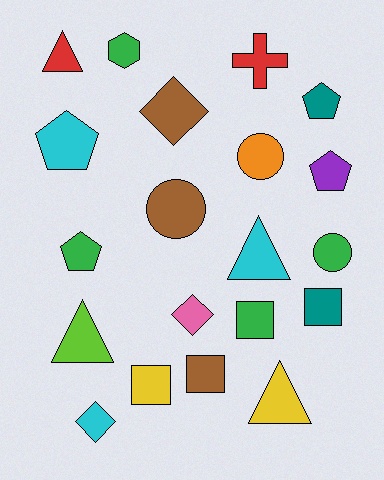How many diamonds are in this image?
There are 3 diamonds.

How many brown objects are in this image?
There are 3 brown objects.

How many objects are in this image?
There are 20 objects.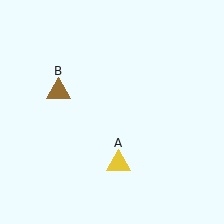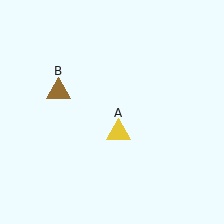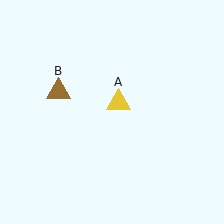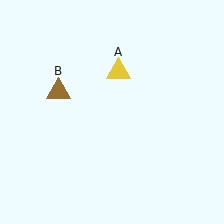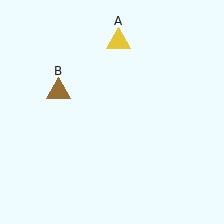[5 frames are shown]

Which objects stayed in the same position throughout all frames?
Brown triangle (object B) remained stationary.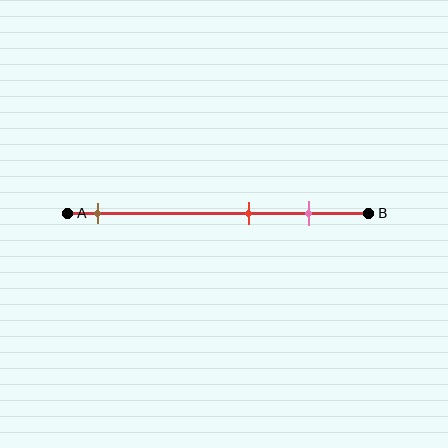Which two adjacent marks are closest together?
The red and pink marks are the closest adjacent pair.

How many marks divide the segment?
There are 3 marks dividing the segment.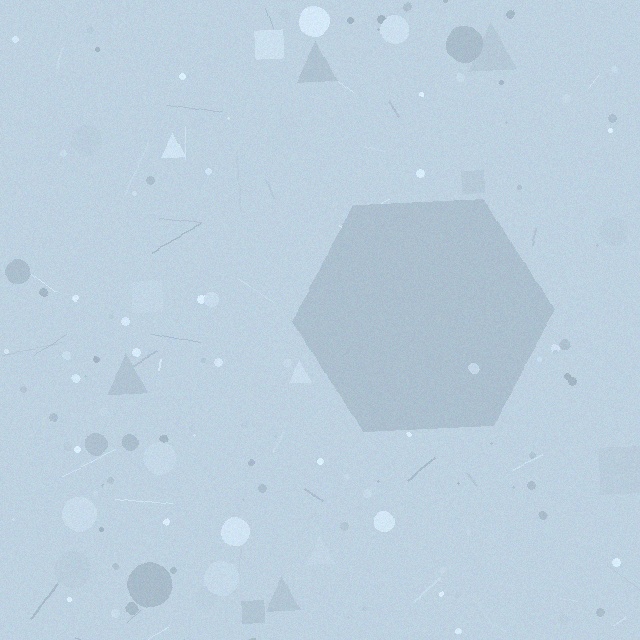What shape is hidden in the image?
A hexagon is hidden in the image.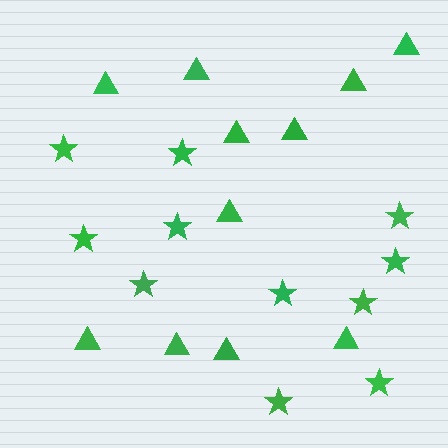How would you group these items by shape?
There are 2 groups: one group of triangles (11) and one group of stars (11).